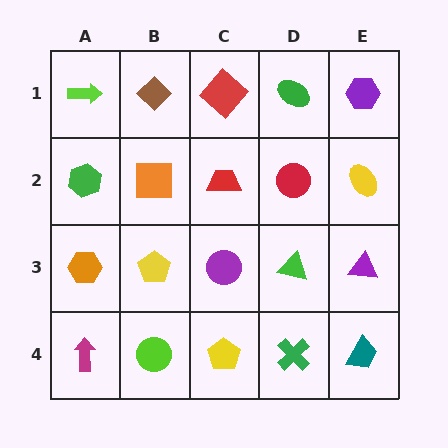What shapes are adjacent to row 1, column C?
A red trapezoid (row 2, column C), a brown diamond (row 1, column B), a green ellipse (row 1, column D).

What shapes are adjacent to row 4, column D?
A green triangle (row 3, column D), a yellow pentagon (row 4, column C), a teal trapezoid (row 4, column E).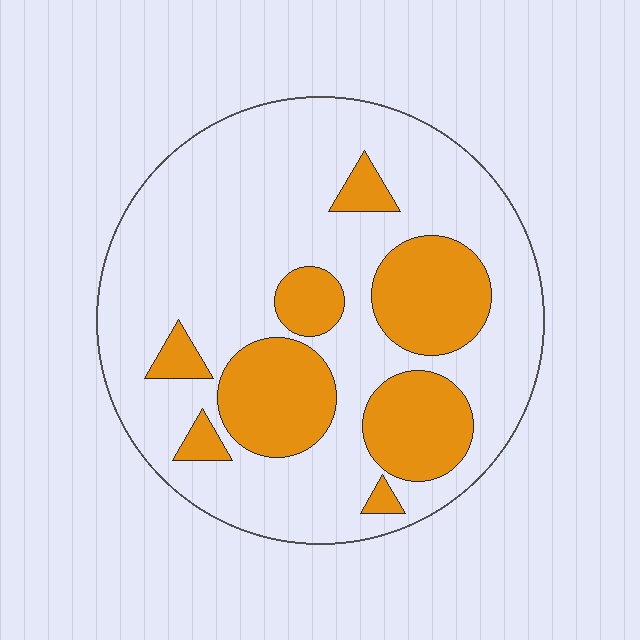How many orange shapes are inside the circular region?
8.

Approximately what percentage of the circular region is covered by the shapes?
Approximately 30%.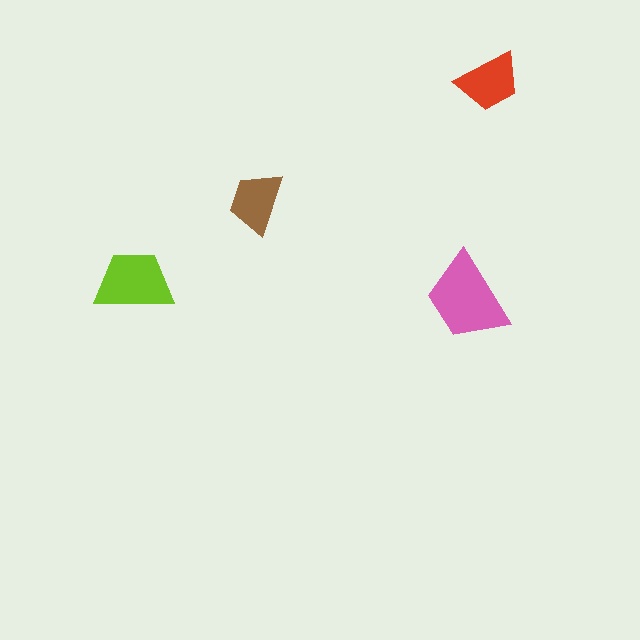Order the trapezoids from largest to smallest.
the pink one, the lime one, the red one, the brown one.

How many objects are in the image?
There are 4 objects in the image.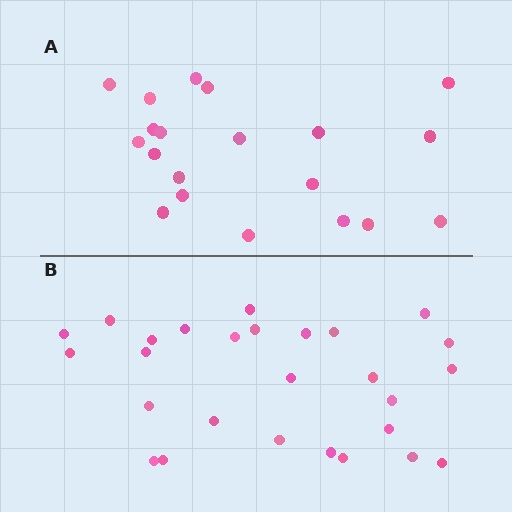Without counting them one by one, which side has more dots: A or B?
Region B (the bottom region) has more dots.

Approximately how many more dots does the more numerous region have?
Region B has roughly 8 or so more dots than region A.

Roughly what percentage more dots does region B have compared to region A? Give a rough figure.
About 35% more.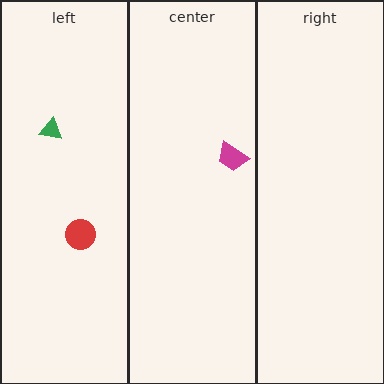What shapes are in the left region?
The green triangle, the red circle.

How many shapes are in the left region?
2.